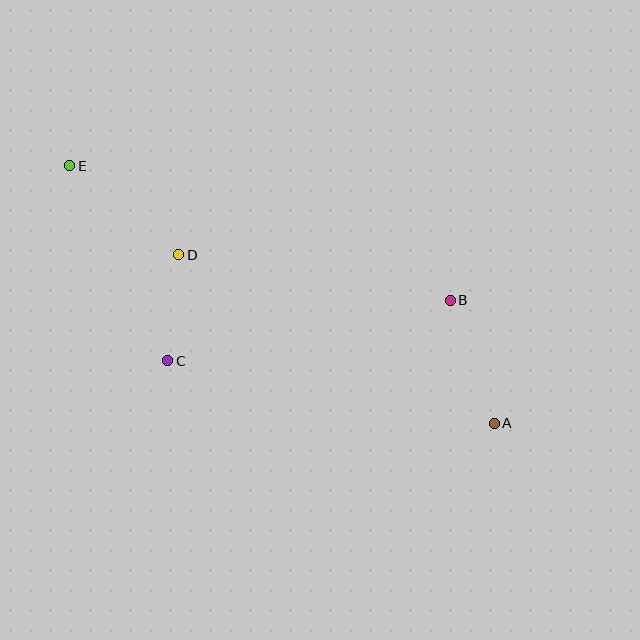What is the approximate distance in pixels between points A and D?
The distance between A and D is approximately 358 pixels.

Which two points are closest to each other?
Points C and D are closest to each other.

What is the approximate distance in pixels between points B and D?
The distance between B and D is approximately 275 pixels.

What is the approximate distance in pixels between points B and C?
The distance between B and C is approximately 289 pixels.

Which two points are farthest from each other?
Points A and E are farthest from each other.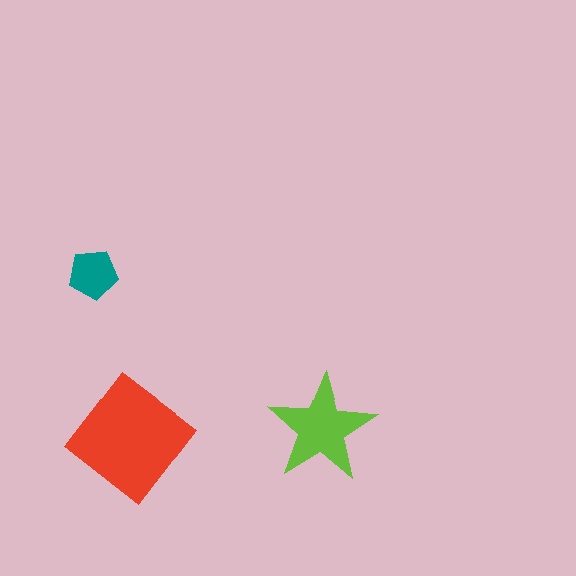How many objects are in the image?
There are 3 objects in the image.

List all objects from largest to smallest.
The red diamond, the lime star, the teal pentagon.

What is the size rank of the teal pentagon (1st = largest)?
3rd.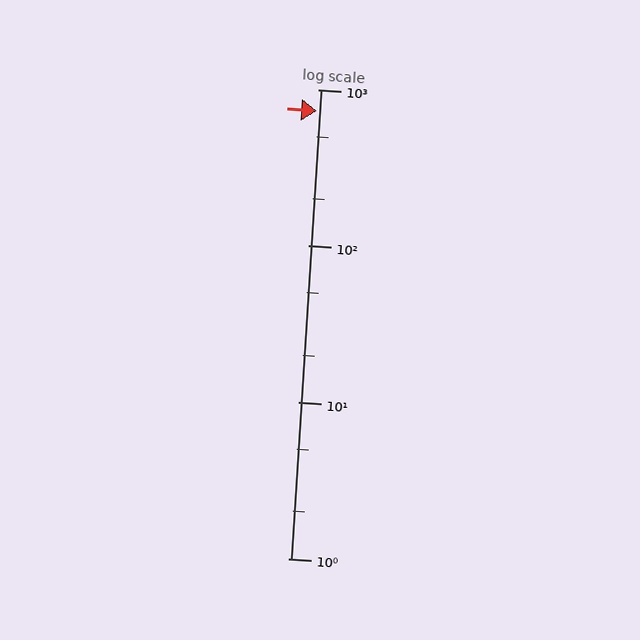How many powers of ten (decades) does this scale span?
The scale spans 3 decades, from 1 to 1000.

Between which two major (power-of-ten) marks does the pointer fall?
The pointer is between 100 and 1000.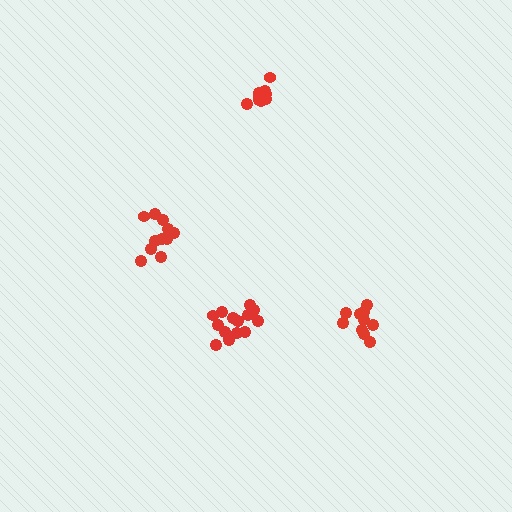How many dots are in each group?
Group 1: 9 dots, Group 2: 11 dots, Group 3: 10 dots, Group 4: 14 dots (44 total).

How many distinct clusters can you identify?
There are 4 distinct clusters.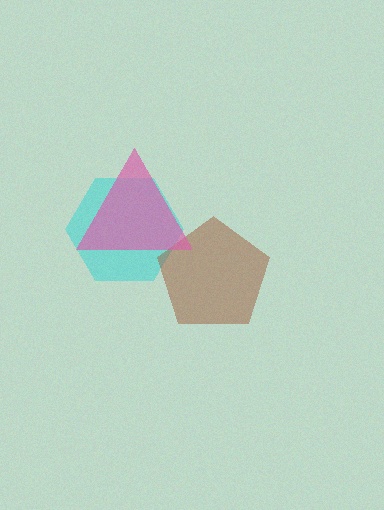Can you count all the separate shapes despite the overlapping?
Yes, there are 3 separate shapes.